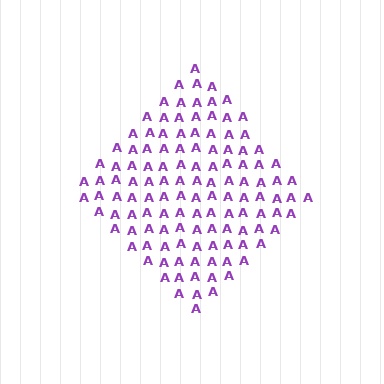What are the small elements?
The small elements are letter A's.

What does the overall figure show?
The overall figure shows a diamond.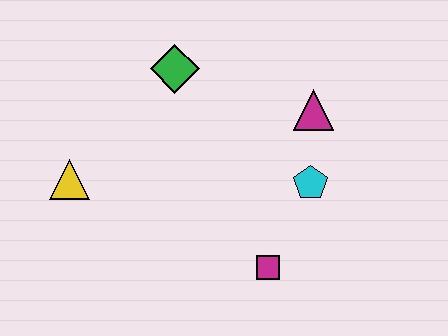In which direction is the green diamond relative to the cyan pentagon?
The green diamond is to the left of the cyan pentagon.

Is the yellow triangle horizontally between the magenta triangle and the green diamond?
No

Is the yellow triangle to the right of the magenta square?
No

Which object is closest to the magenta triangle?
The cyan pentagon is closest to the magenta triangle.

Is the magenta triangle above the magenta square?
Yes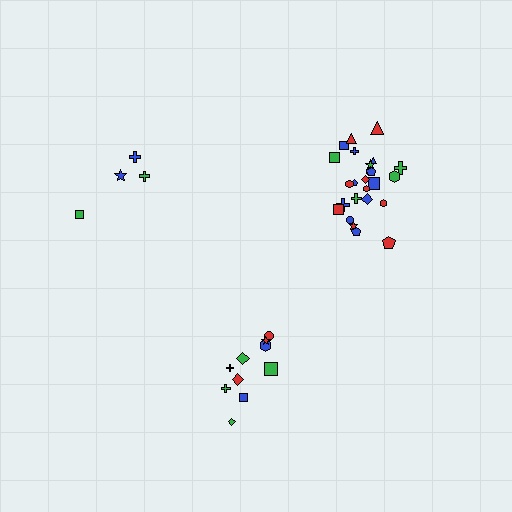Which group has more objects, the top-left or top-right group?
The top-right group.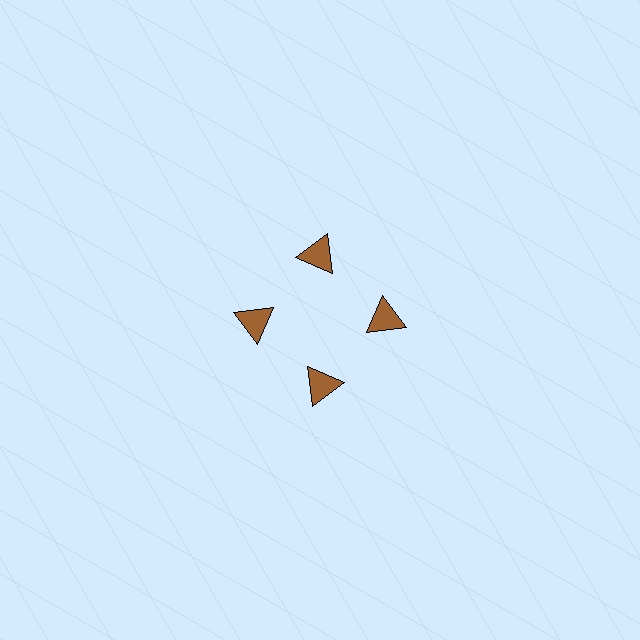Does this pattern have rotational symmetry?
Yes, this pattern has 4-fold rotational symmetry. It looks the same after rotating 90 degrees around the center.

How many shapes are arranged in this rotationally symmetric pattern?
There are 4 shapes, arranged in 4 groups of 1.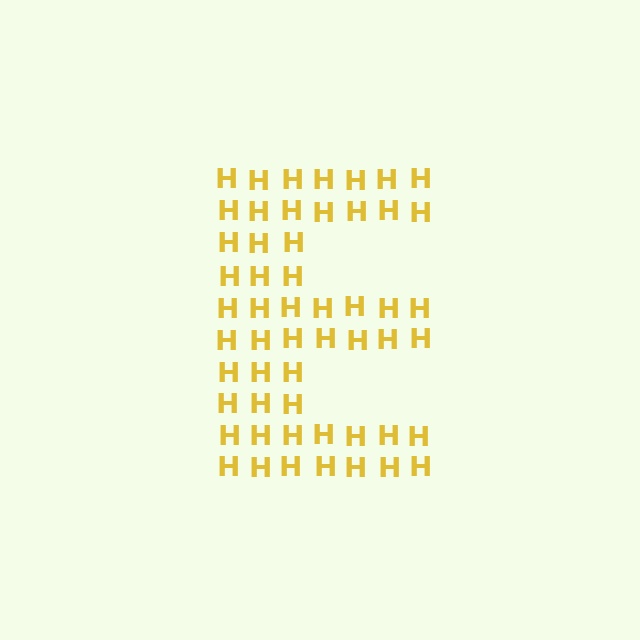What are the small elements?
The small elements are letter H's.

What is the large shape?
The large shape is the letter E.